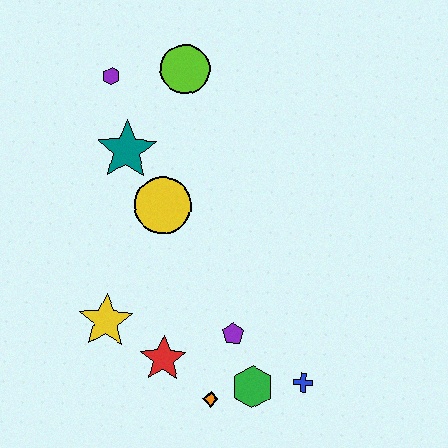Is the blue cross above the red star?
No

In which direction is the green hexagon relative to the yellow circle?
The green hexagon is below the yellow circle.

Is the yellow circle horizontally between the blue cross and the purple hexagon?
Yes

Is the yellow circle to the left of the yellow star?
No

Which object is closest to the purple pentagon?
The green hexagon is closest to the purple pentagon.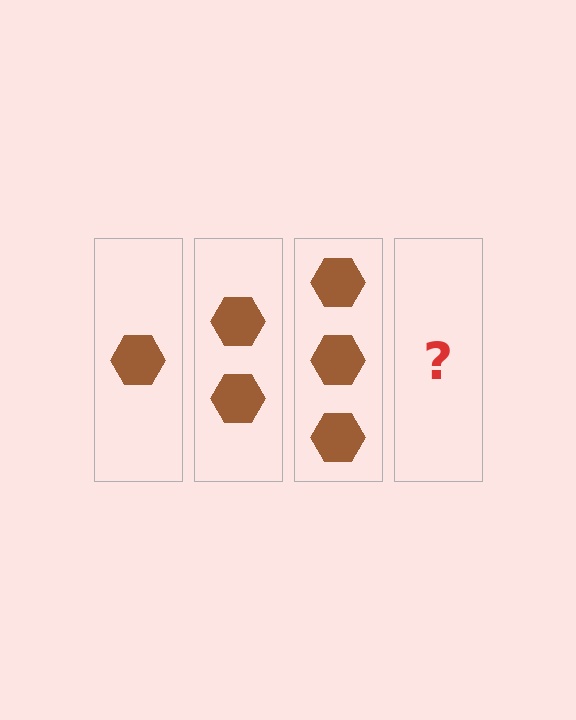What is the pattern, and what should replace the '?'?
The pattern is that each step adds one more hexagon. The '?' should be 4 hexagons.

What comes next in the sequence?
The next element should be 4 hexagons.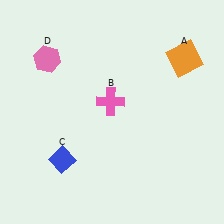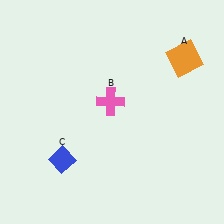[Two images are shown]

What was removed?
The pink hexagon (D) was removed in Image 2.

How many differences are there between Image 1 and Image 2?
There is 1 difference between the two images.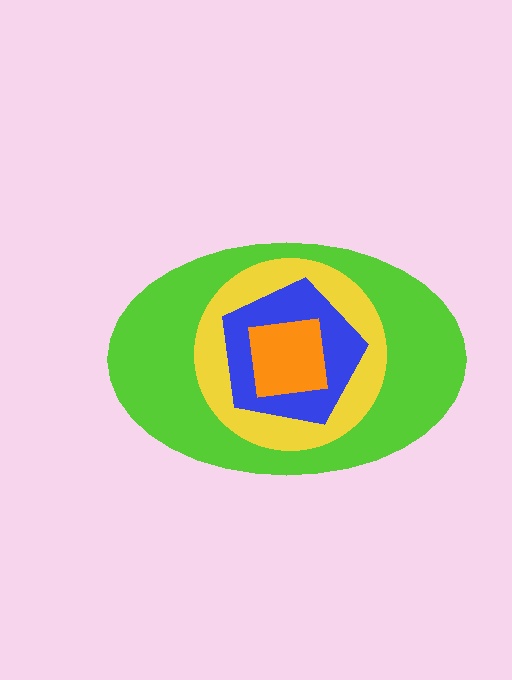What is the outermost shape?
The lime ellipse.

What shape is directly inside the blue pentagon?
The orange square.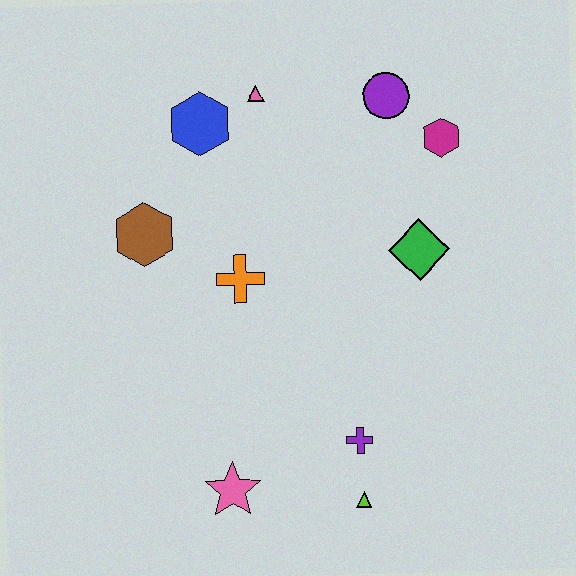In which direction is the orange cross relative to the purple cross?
The orange cross is above the purple cross.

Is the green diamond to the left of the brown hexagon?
No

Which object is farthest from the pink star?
The purple circle is farthest from the pink star.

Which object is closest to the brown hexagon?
The orange cross is closest to the brown hexagon.